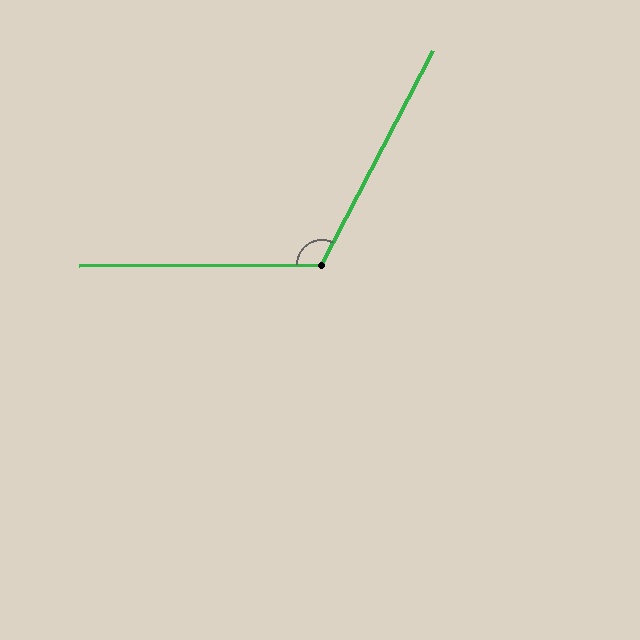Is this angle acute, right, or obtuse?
It is obtuse.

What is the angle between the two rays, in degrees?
Approximately 118 degrees.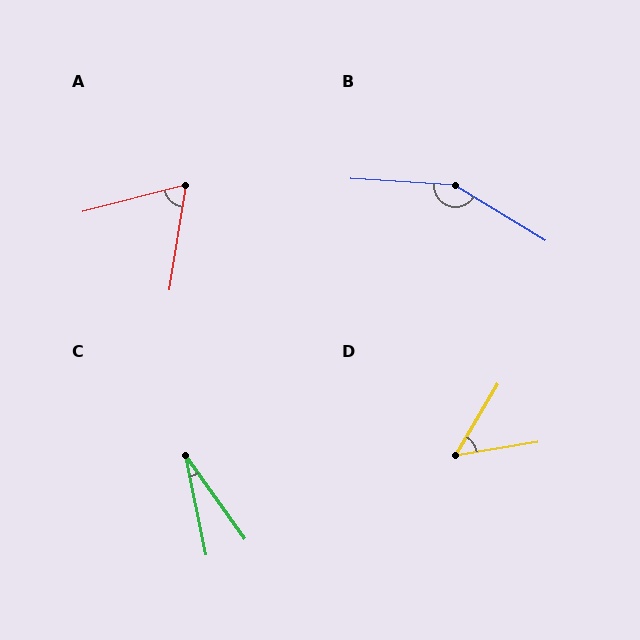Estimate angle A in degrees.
Approximately 66 degrees.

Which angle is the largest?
B, at approximately 152 degrees.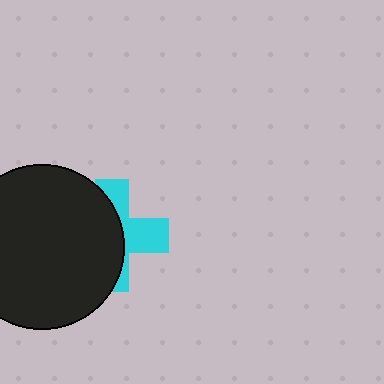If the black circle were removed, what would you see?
You would see the complete cyan cross.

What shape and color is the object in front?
The object in front is a black circle.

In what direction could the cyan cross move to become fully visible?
The cyan cross could move right. That would shift it out from behind the black circle entirely.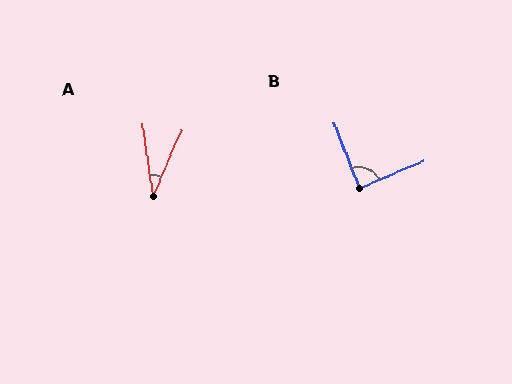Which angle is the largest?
B, at approximately 89 degrees.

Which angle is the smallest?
A, at approximately 31 degrees.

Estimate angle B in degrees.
Approximately 89 degrees.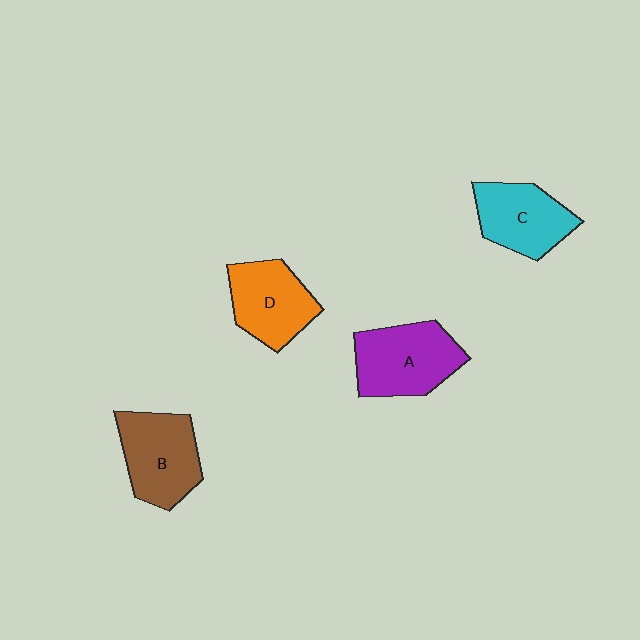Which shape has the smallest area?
Shape C (cyan).